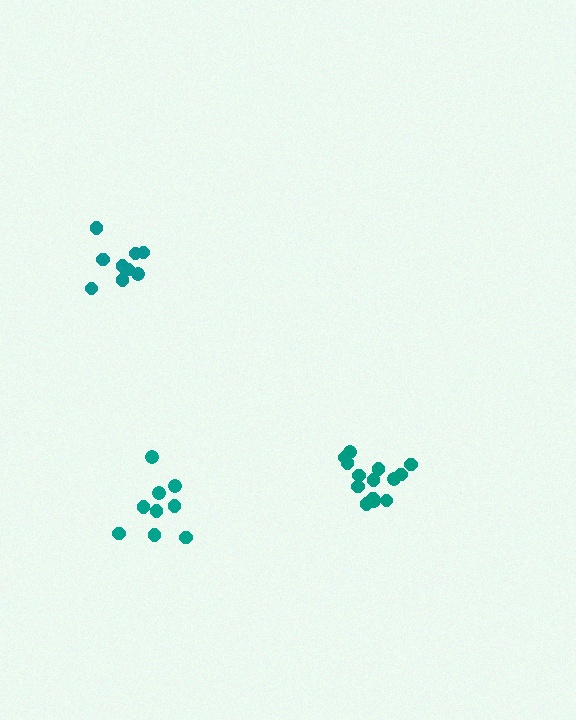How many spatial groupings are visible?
There are 3 spatial groupings.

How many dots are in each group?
Group 1: 14 dots, Group 2: 9 dots, Group 3: 9 dots (32 total).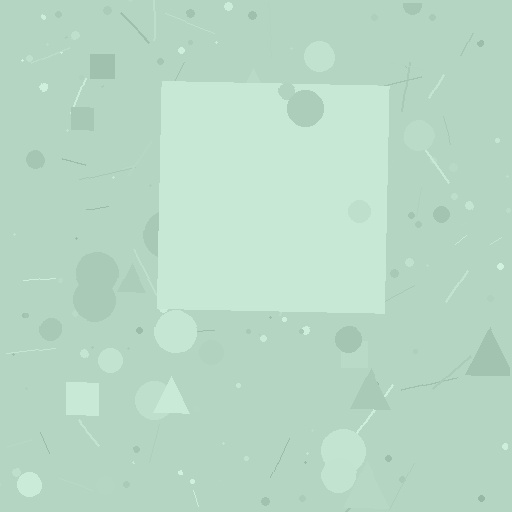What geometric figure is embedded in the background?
A square is embedded in the background.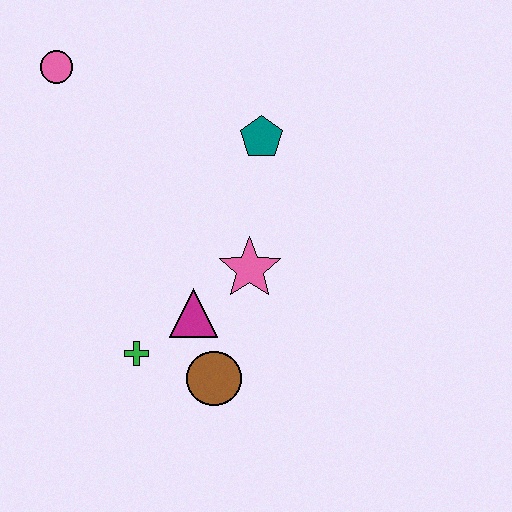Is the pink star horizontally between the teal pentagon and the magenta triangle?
Yes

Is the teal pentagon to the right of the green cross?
Yes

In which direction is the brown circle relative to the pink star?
The brown circle is below the pink star.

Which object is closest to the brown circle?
The magenta triangle is closest to the brown circle.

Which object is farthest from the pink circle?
The brown circle is farthest from the pink circle.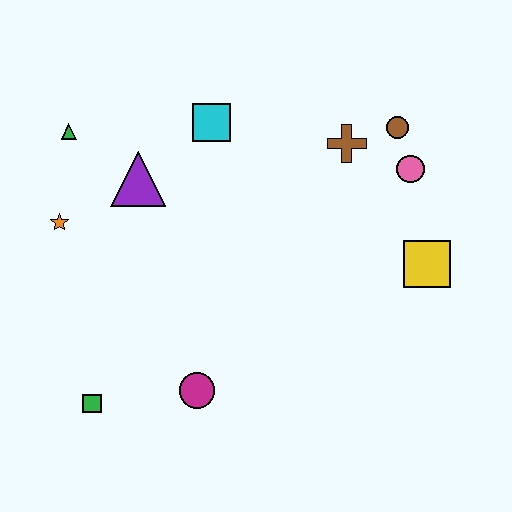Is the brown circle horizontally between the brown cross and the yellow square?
Yes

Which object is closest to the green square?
The magenta circle is closest to the green square.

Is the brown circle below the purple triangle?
No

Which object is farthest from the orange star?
The yellow square is farthest from the orange star.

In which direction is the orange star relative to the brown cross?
The orange star is to the left of the brown cross.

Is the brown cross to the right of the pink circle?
No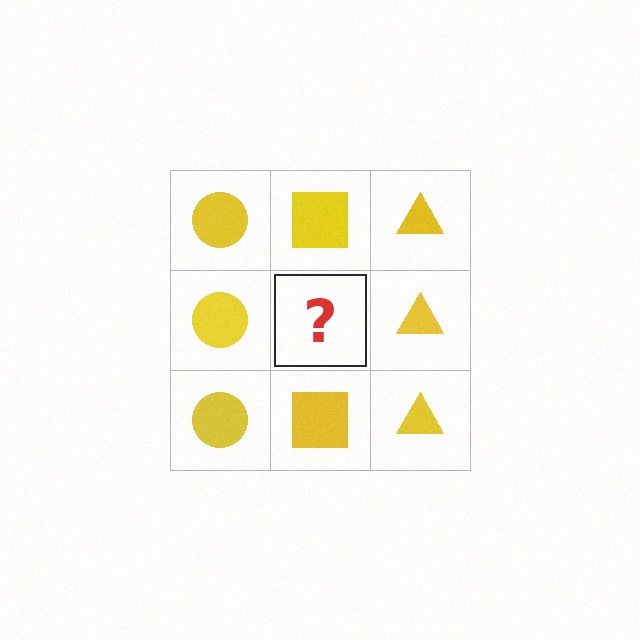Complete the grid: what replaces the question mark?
The question mark should be replaced with a yellow square.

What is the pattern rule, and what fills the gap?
The rule is that each column has a consistent shape. The gap should be filled with a yellow square.